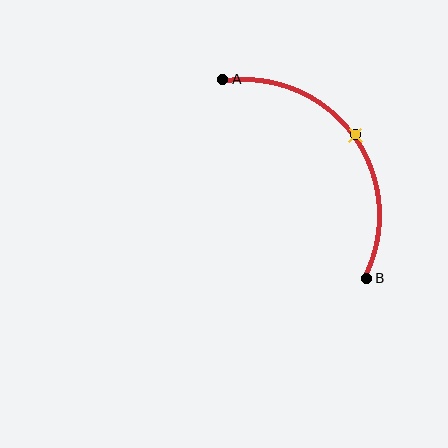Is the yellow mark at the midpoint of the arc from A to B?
Yes. The yellow mark lies on the arc at equal arc-length from both A and B — it is the arc midpoint.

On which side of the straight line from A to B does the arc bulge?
The arc bulges above and to the right of the straight line connecting A and B.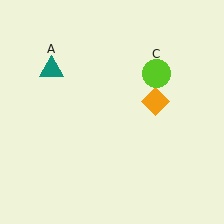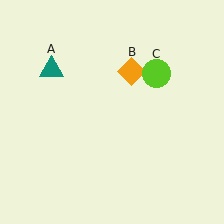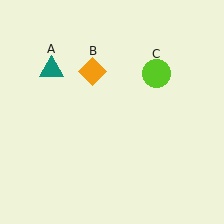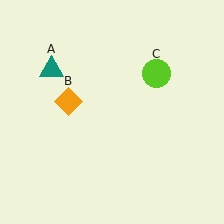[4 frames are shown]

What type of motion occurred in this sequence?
The orange diamond (object B) rotated counterclockwise around the center of the scene.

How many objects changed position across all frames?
1 object changed position: orange diamond (object B).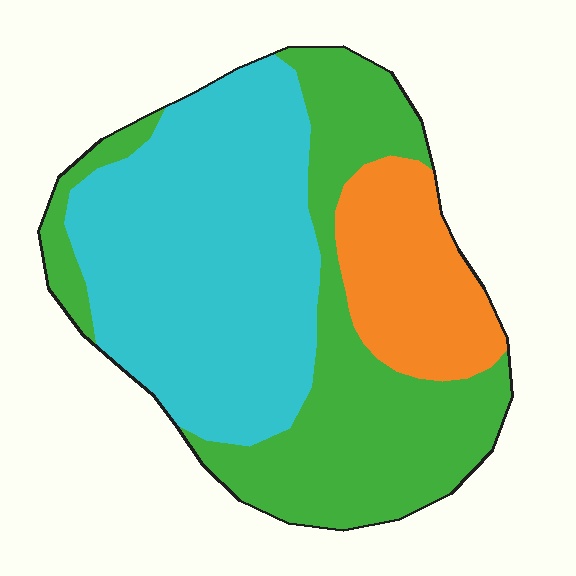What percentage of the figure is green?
Green takes up between a quarter and a half of the figure.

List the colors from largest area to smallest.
From largest to smallest: cyan, green, orange.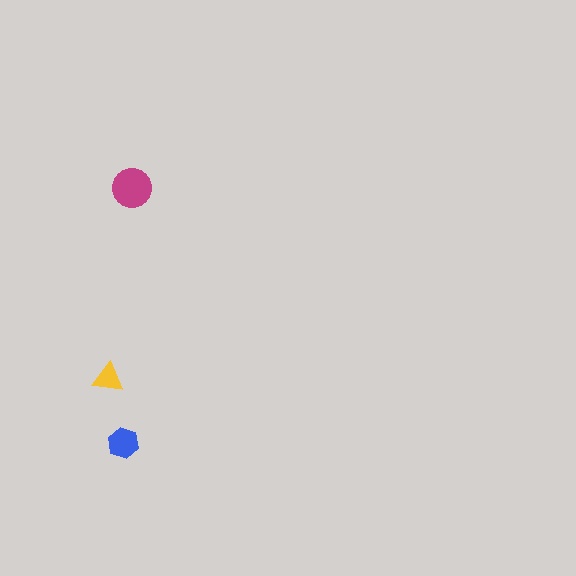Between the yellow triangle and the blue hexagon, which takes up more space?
The blue hexagon.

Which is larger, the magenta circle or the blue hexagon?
The magenta circle.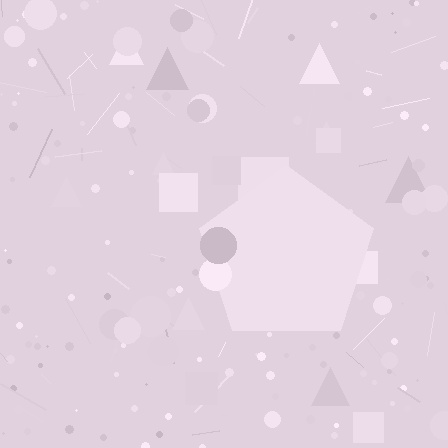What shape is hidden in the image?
A pentagon is hidden in the image.